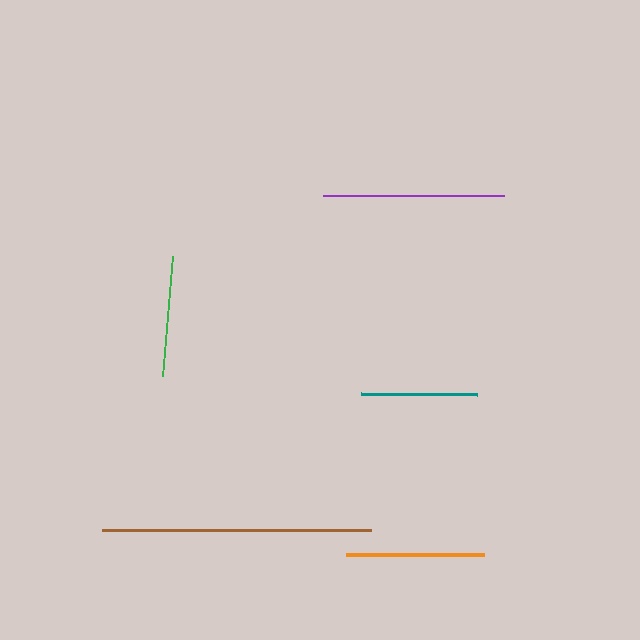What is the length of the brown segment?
The brown segment is approximately 269 pixels long.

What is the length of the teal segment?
The teal segment is approximately 116 pixels long.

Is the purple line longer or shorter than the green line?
The purple line is longer than the green line.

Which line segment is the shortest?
The teal line is the shortest at approximately 116 pixels.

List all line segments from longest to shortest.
From longest to shortest: brown, purple, orange, green, teal.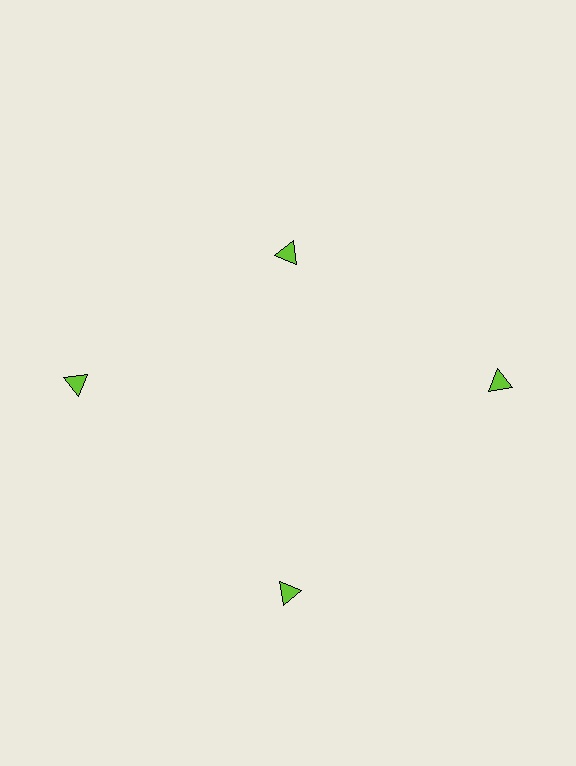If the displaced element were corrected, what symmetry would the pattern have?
It would have 4-fold rotational symmetry — the pattern would map onto itself every 90 degrees.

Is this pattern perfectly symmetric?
No. The 4 lime triangles are arranged in a ring, but one element near the 12 o'clock position is pulled inward toward the center, breaking the 4-fold rotational symmetry.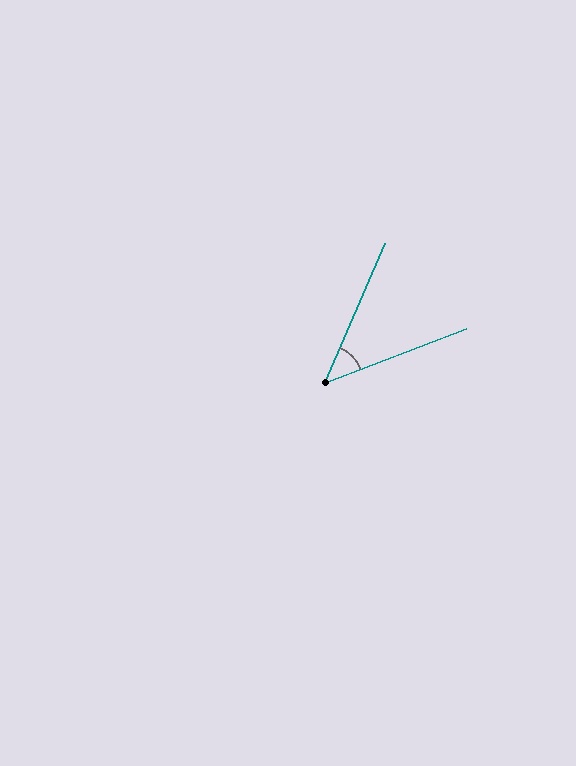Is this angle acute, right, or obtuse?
It is acute.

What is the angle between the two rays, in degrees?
Approximately 46 degrees.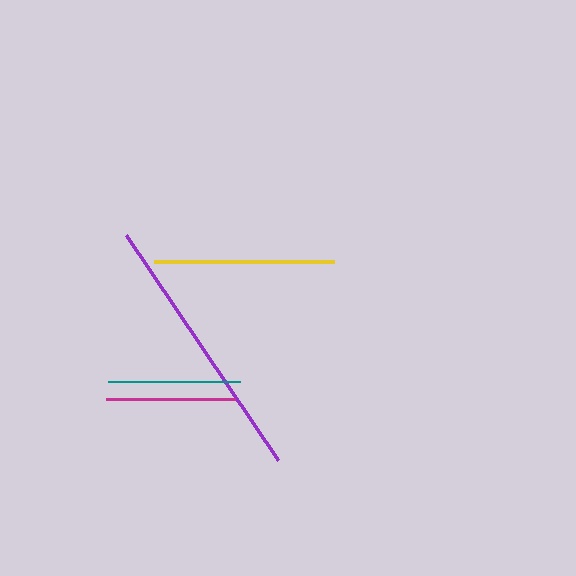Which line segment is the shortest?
The magenta line is the shortest at approximately 129 pixels.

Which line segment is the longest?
The purple line is the longest at approximately 271 pixels.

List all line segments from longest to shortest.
From longest to shortest: purple, yellow, teal, magenta.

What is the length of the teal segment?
The teal segment is approximately 133 pixels long.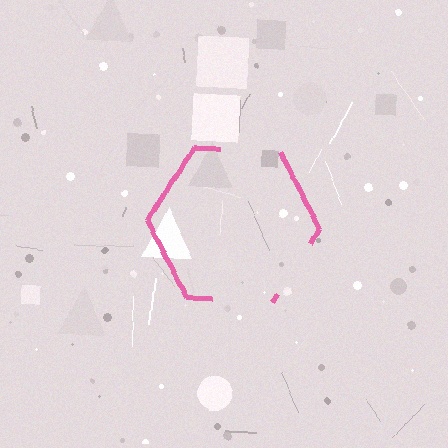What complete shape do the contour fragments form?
The contour fragments form a hexagon.